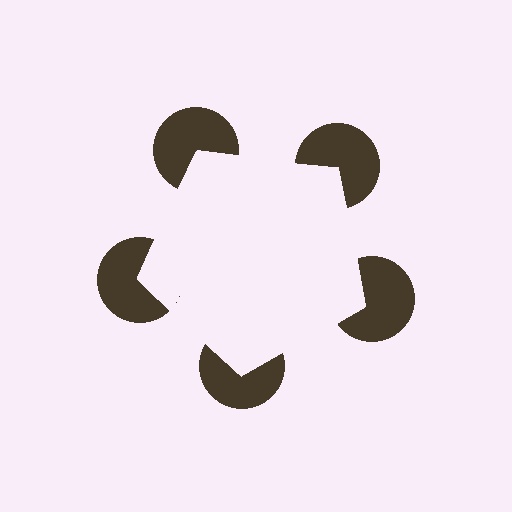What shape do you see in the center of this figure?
An illusory pentagon — its edges are inferred from the aligned wedge cuts in the pac-man discs, not physically drawn.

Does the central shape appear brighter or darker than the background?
It typically appears slightly brighter than the background, even though no actual brightness change is drawn.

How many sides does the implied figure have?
5 sides.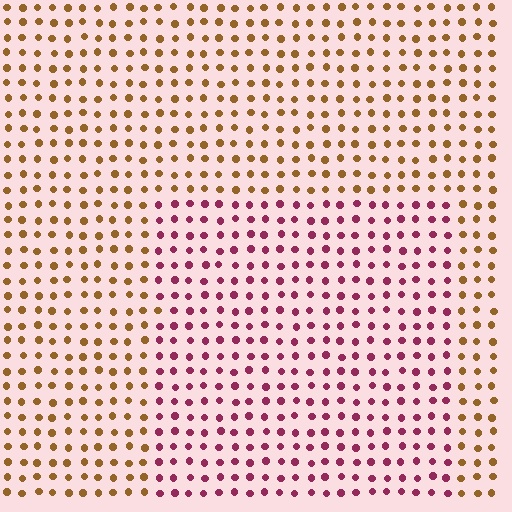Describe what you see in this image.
The image is filled with small brown elements in a uniform arrangement. A rectangle-shaped region is visible where the elements are tinted to a slightly different hue, forming a subtle color boundary.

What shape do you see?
I see a rectangle.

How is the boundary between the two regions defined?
The boundary is defined purely by a slight shift in hue (about 62 degrees). Spacing, size, and orientation are identical on both sides.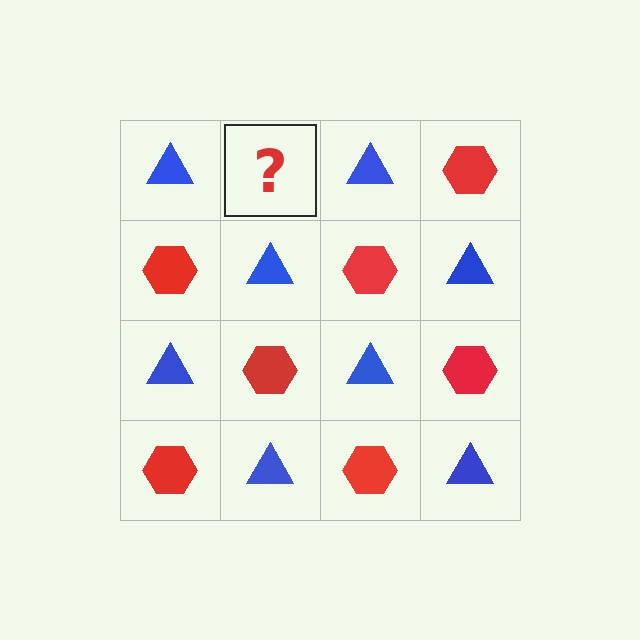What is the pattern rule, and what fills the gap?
The rule is that it alternates blue triangle and red hexagon in a checkerboard pattern. The gap should be filled with a red hexagon.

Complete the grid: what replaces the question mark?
The question mark should be replaced with a red hexagon.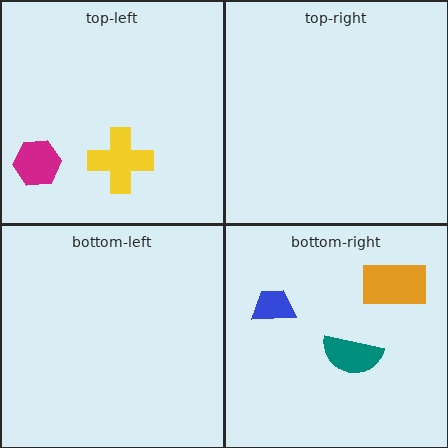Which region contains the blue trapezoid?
The bottom-right region.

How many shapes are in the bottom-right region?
3.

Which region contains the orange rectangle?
The bottom-right region.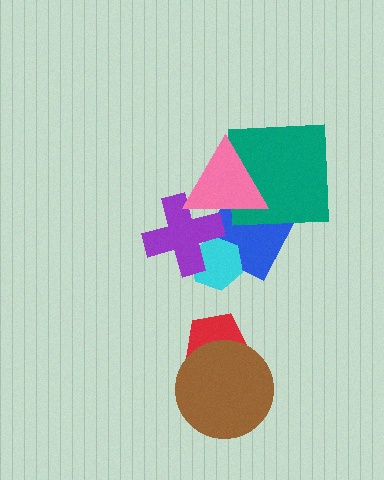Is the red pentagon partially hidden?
Yes, it is partially covered by another shape.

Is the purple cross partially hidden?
Yes, it is partially covered by another shape.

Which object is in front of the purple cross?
The pink triangle is in front of the purple cross.